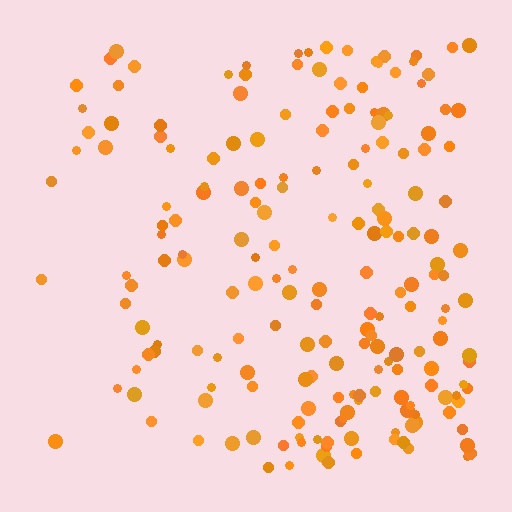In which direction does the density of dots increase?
From left to right, with the right side densest.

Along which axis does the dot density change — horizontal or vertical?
Horizontal.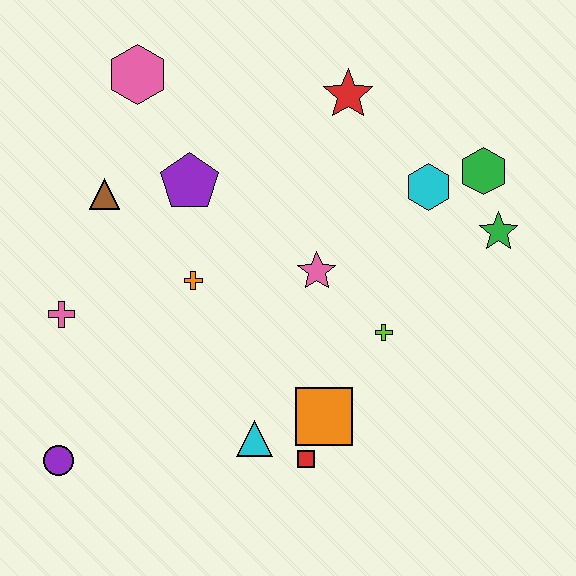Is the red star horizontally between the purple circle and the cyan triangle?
No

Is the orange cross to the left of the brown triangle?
No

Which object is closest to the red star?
The cyan hexagon is closest to the red star.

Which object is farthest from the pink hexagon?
The red square is farthest from the pink hexagon.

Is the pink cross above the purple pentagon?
No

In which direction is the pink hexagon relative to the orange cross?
The pink hexagon is above the orange cross.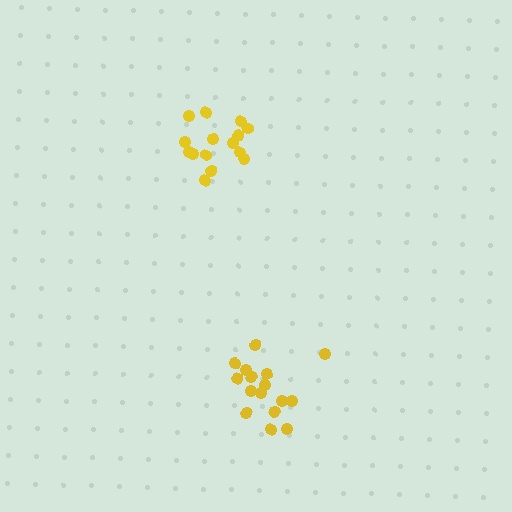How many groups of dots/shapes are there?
There are 2 groups.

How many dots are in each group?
Group 1: 15 dots, Group 2: 16 dots (31 total).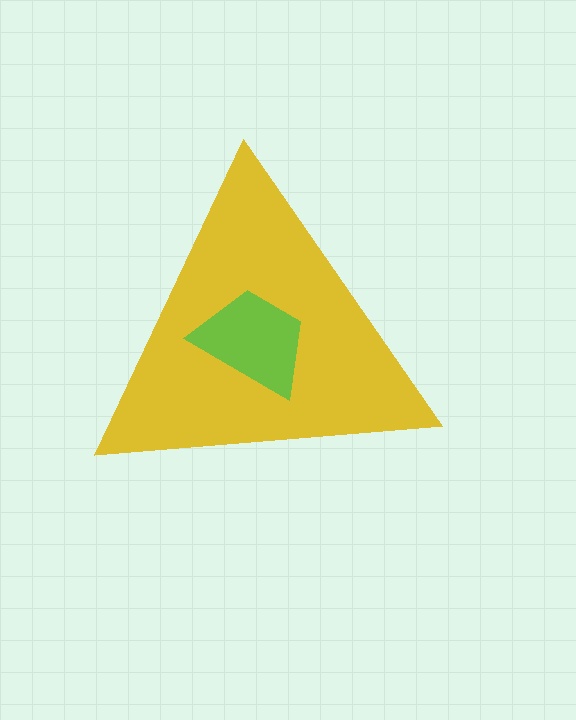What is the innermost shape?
The lime trapezoid.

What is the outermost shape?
The yellow triangle.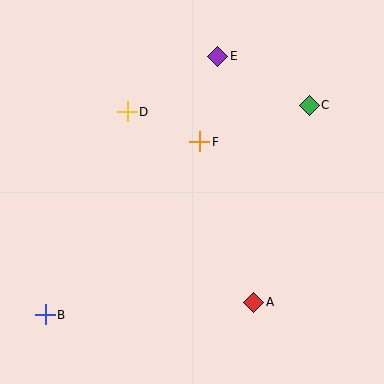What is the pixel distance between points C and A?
The distance between C and A is 204 pixels.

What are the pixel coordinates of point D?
Point D is at (127, 112).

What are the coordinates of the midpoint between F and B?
The midpoint between F and B is at (123, 228).